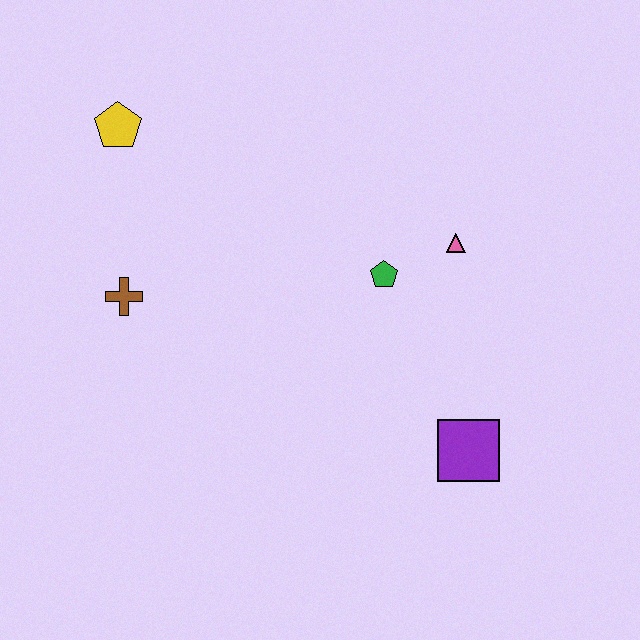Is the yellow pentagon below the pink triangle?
No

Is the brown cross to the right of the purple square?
No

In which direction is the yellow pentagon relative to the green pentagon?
The yellow pentagon is to the left of the green pentagon.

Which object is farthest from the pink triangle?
The yellow pentagon is farthest from the pink triangle.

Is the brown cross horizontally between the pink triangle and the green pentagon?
No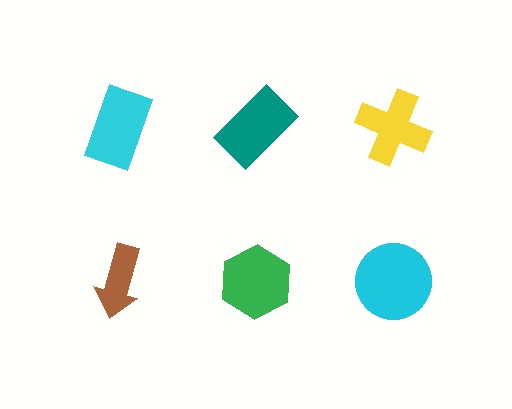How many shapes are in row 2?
3 shapes.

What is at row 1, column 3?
A yellow cross.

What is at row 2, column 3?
A cyan circle.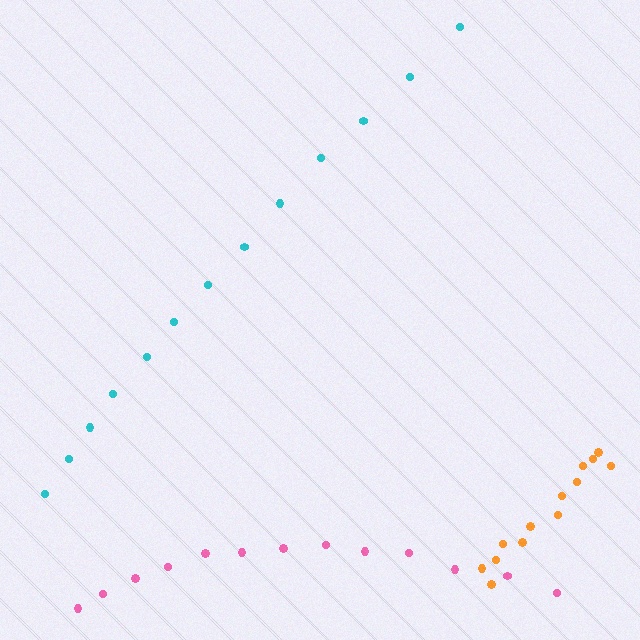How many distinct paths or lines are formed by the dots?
There are 3 distinct paths.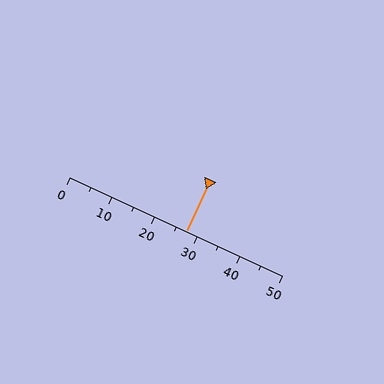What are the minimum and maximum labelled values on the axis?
The axis runs from 0 to 50.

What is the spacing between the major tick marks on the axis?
The major ticks are spaced 10 apart.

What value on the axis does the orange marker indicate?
The marker indicates approximately 27.5.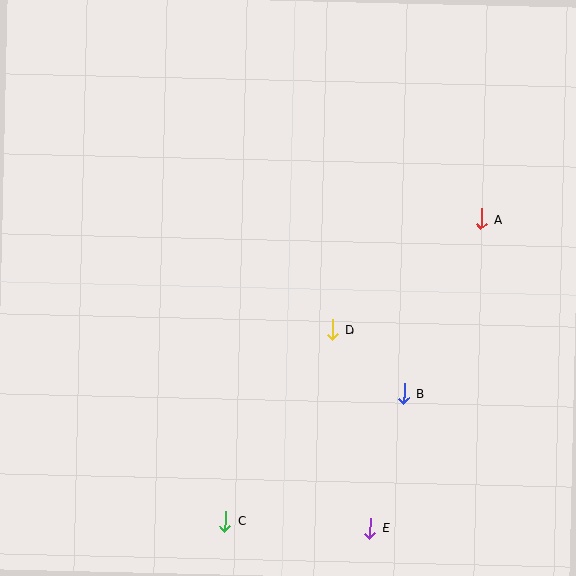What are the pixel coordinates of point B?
Point B is at (404, 393).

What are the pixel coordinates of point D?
Point D is at (333, 330).